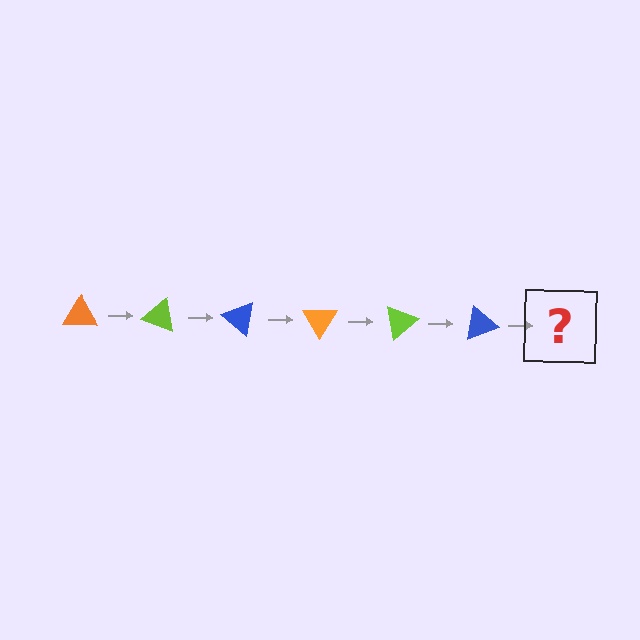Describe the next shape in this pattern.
It should be an orange triangle, rotated 120 degrees from the start.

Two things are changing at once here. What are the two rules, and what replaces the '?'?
The two rules are that it rotates 20 degrees each step and the color cycles through orange, lime, and blue. The '?' should be an orange triangle, rotated 120 degrees from the start.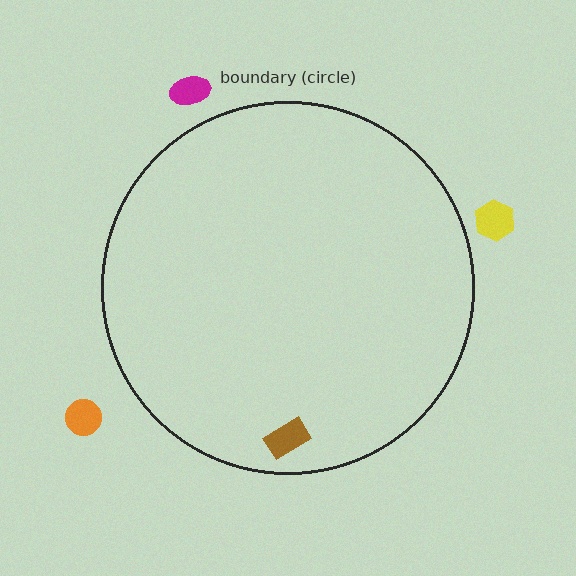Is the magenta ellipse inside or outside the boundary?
Outside.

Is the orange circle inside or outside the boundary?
Outside.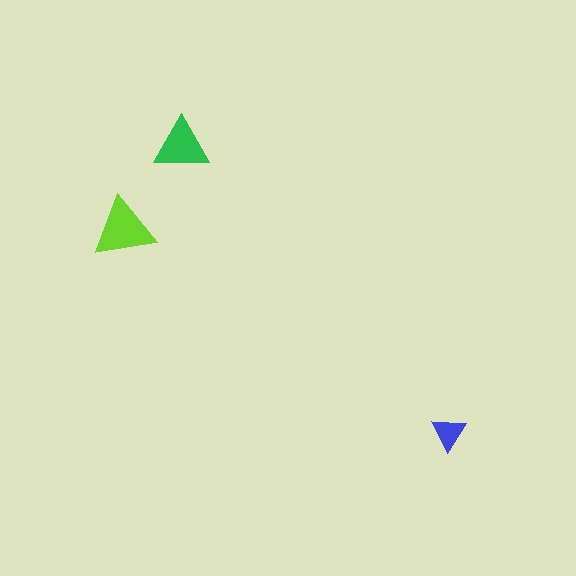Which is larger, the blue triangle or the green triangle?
The green one.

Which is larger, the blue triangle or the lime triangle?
The lime one.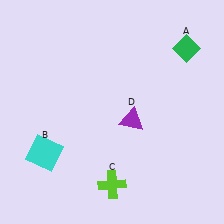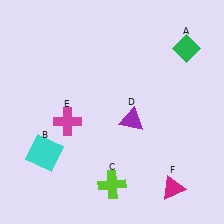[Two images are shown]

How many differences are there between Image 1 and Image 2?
There are 2 differences between the two images.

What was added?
A magenta cross (E), a magenta triangle (F) were added in Image 2.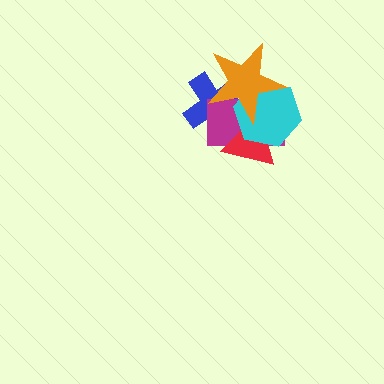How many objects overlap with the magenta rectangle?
4 objects overlap with the magenta rectangle.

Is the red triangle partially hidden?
Yes, it is partially covered by another shape.